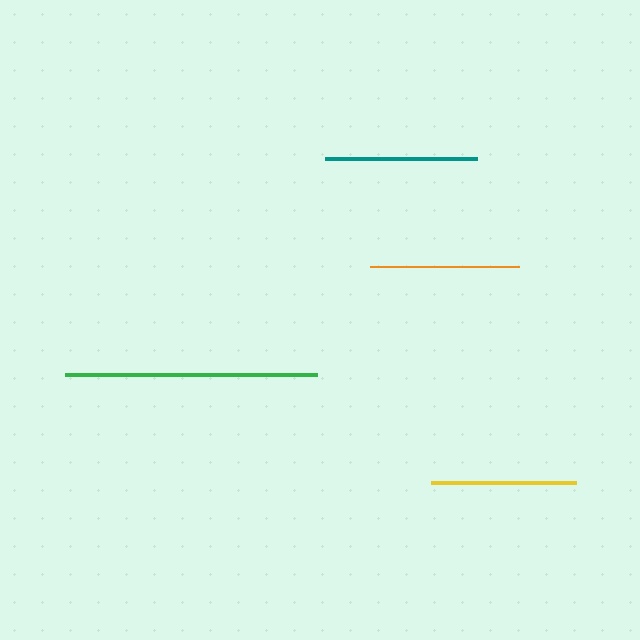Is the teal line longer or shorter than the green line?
The green line is longer than the teal line.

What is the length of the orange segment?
The orange segment is approximately 149 pixels long.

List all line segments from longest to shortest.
From longest to shortest: green, teal, orange, yellow.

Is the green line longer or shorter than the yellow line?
The green line is longer than the yellow line.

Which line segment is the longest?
The green line is the longest at approximately 252 pixels.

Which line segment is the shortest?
The yellow line is the shortest at approximately 145 pixels.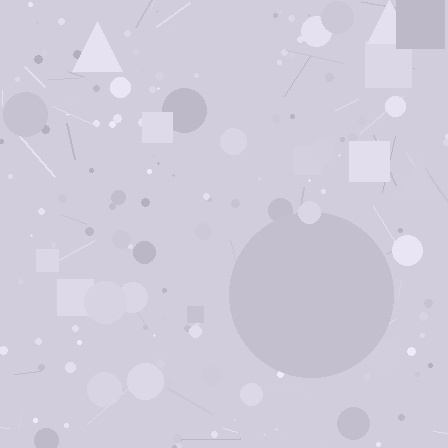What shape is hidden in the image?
A circle is hidden in the image.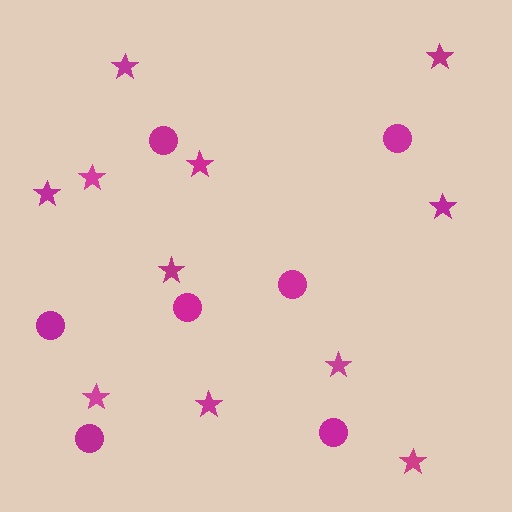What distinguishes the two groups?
There are 2 groups: one group of circles (7) and one group of stars (11).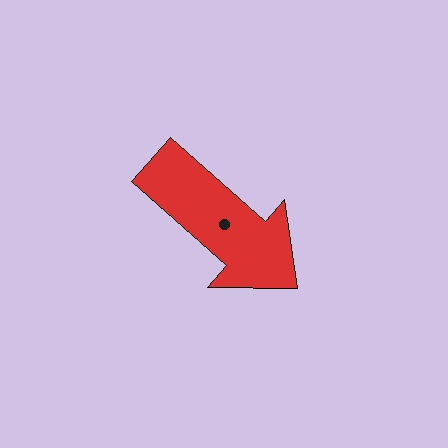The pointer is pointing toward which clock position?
Roughly 4 o'clock.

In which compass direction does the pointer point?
Southeast.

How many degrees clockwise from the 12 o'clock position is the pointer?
Approximately 131 degrees.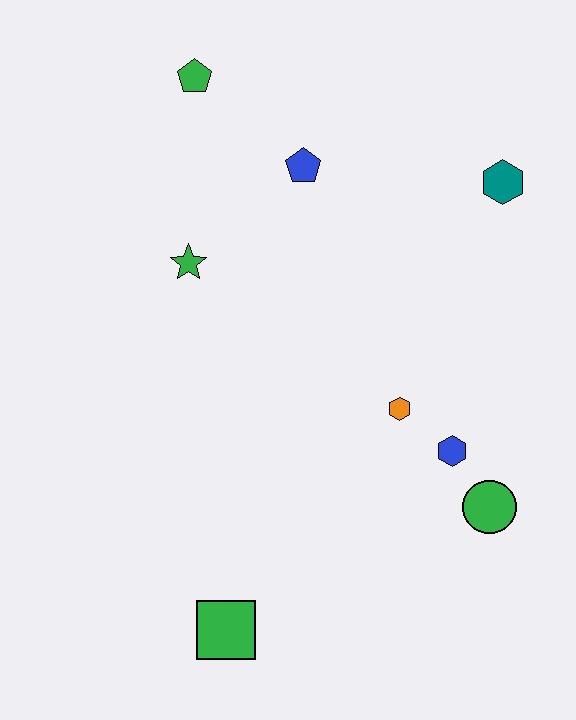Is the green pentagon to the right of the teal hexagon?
No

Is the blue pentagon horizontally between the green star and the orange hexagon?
Yes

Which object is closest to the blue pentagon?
The green pentagon is closest to the blue pentagon.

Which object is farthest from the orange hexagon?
The green pentagon is farthest from the orange hexagon.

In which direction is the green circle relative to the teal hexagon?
The green circle is below the teal hexagon.